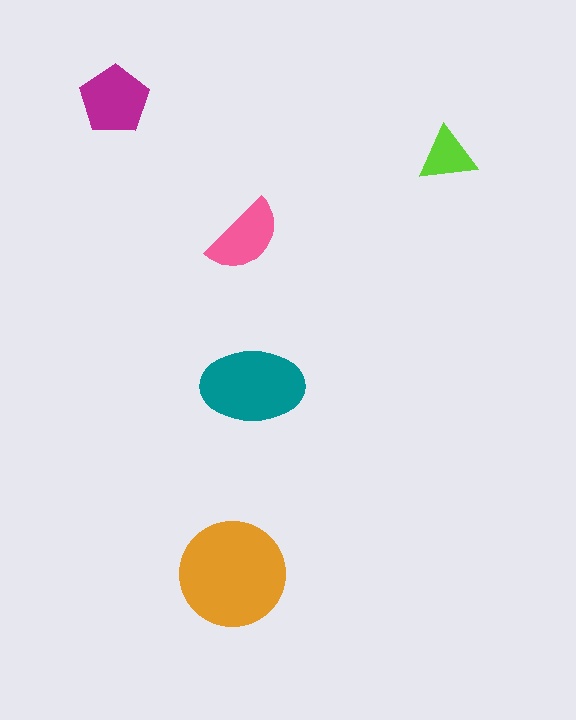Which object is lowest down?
The orange circle is bottommost.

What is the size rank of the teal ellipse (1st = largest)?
2nd.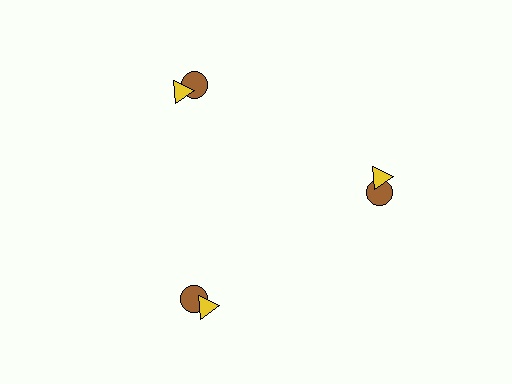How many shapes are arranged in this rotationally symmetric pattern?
There are 6 shapes, arranged in 3 groups of 2.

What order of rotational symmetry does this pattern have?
This pattern has 3-fold rotational symmetry.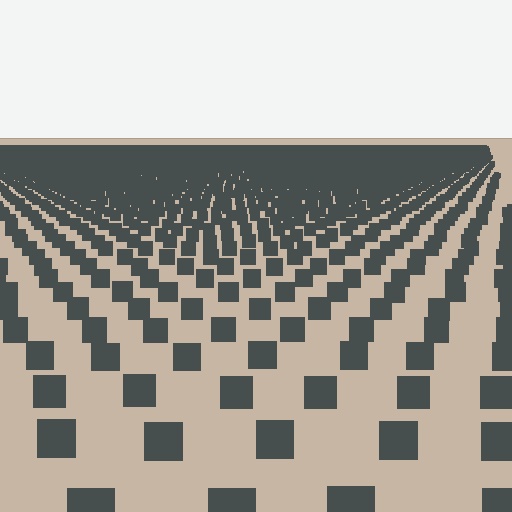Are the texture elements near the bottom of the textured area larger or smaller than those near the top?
Larger. Near the bottom, elements are closer to the viewer and appear at a bigger on-screen size.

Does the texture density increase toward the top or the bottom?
Density increases toward the top.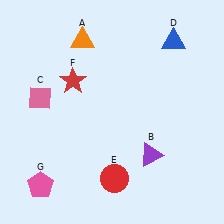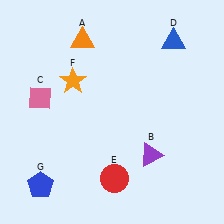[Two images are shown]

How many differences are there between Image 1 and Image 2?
There are 2 differences between the two images.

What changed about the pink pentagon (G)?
In Image 1, G is pink. In Image 2, it changed to blue.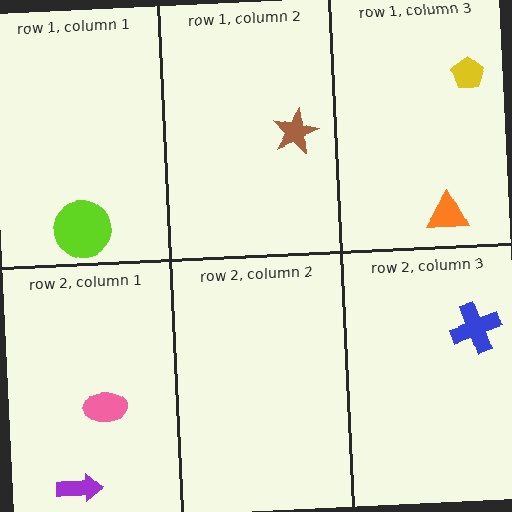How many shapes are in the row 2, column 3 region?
1.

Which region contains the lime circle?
The row 1, column 1 region.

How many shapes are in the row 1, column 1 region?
1.